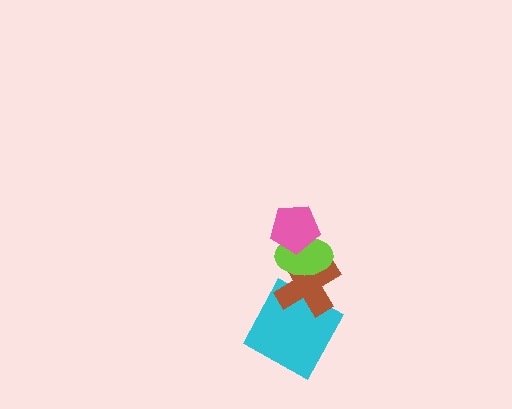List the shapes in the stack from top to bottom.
From top to bottom: the pink pentagon, the lime ellipse, the brown cross, the cyan square.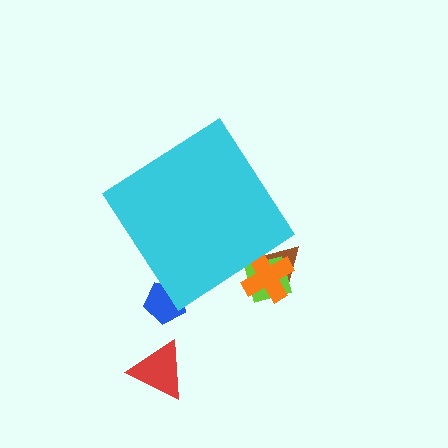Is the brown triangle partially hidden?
Yes, the brown triangle is partially hidden behind the cyan diamond.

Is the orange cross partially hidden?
Yes, the orange cross is partially hidden behind the cyan diamond.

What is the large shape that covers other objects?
A cyan diamond.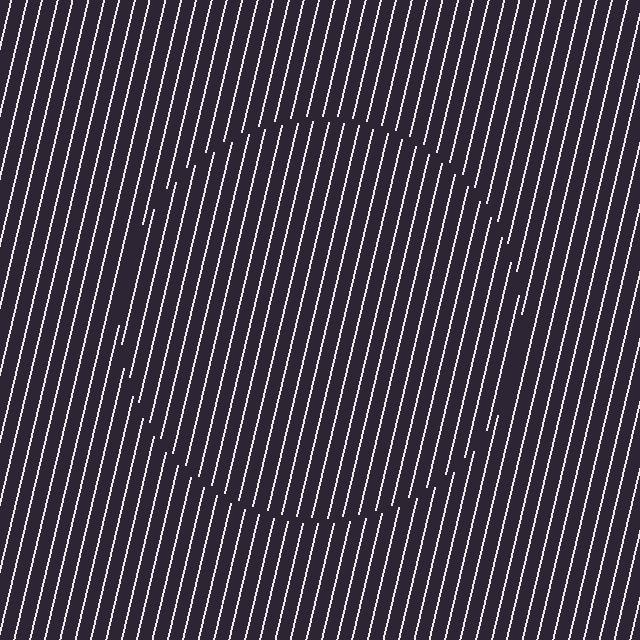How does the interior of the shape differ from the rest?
The interior of the shape contains the same grating, shifted by half a period — the contour is defined by the phase discontinuity where line-ends from the inner and outer gratings abut.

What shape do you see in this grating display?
An illusory circle. The interior of the shape contains the same grating, shifted by half a period — the contour is defined by the phase discontinuity where line-ends from the inner and outer gratings abut.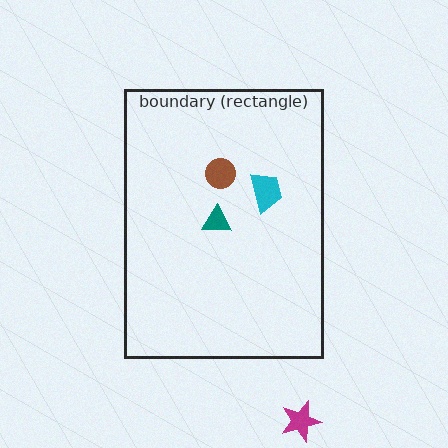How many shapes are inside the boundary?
3 inside, 1 outside.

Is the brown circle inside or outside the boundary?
Inside.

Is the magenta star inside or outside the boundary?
Outside.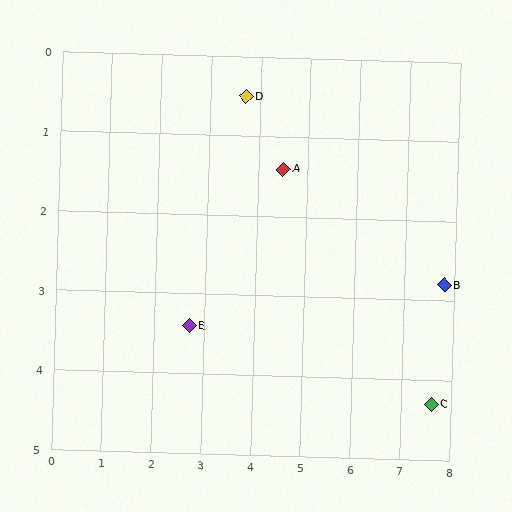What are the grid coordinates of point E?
Point E is at approximately (2.7, 3.4).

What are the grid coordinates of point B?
Point B is at approximately (7.8, 2.8).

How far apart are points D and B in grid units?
Points D and B are about 4.7 grid units apart.